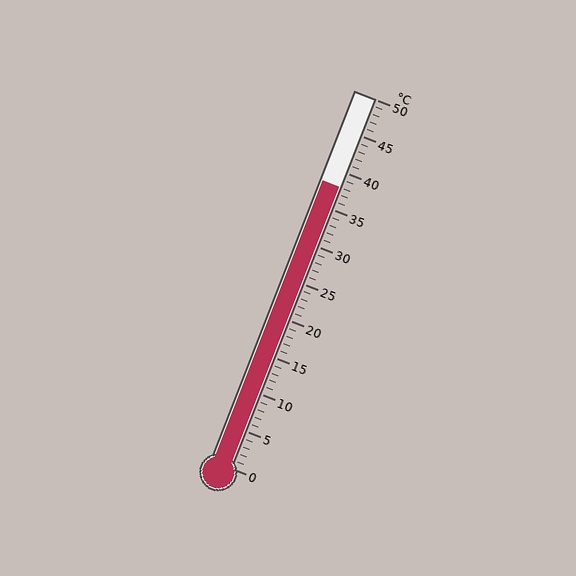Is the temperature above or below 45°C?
The temperature is below 45°C.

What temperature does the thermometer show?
The thermometer shows approximately 38°C.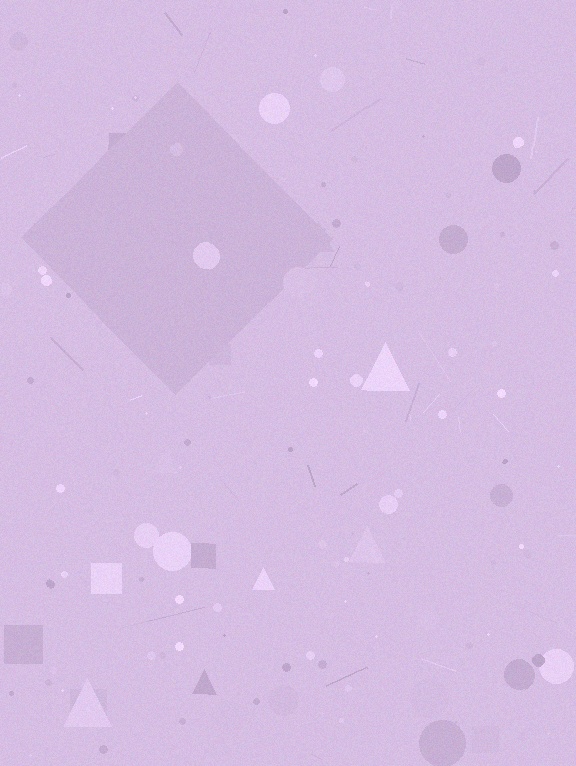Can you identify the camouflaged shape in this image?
The camouflaged shape is a diamond.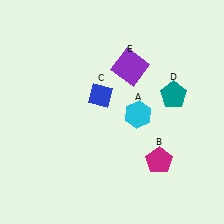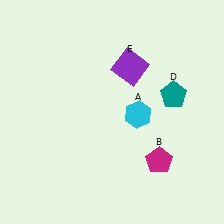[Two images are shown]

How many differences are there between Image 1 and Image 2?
There is 1 difference between the two images.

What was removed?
The blue diamond (C) was removed in Image 2.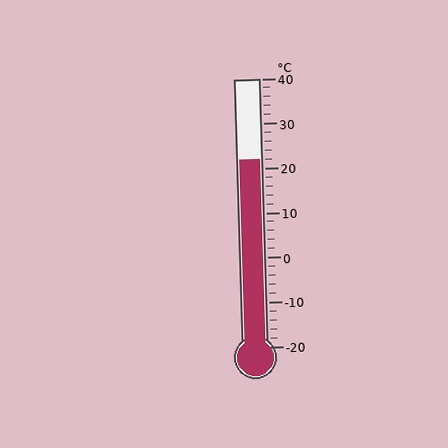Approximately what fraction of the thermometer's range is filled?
The thermometer is filled to approximately 70% of its range.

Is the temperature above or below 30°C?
The temperature is below 30°C.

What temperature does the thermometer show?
The thermometer shows approximately 22°C.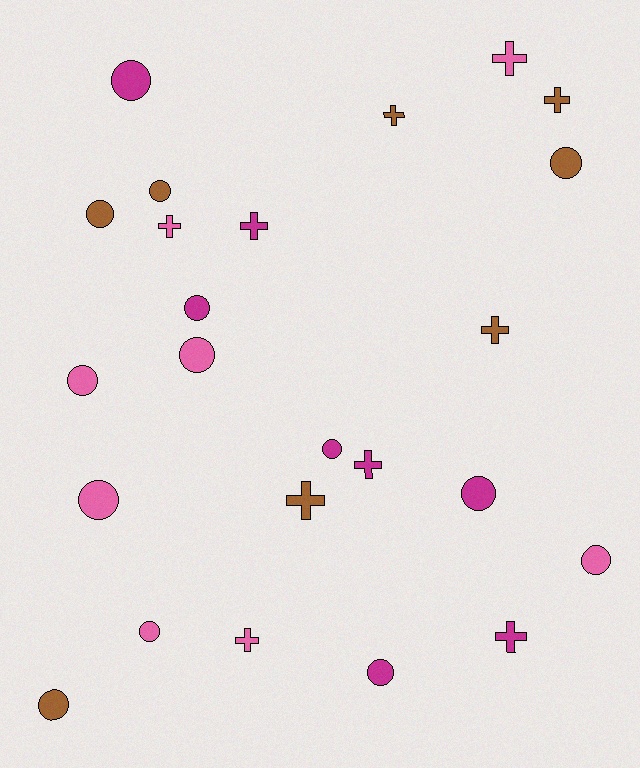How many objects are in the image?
There are 24 objects.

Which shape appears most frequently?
Circle, with 14 objects.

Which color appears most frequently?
Magenta, with 8 objects.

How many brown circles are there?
There are 4 brown circles.